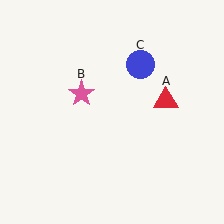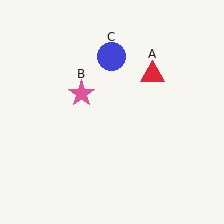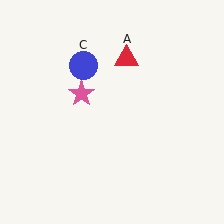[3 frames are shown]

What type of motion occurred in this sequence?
The red triangle (object A), blue circle (object C) rotated counterclockwise around the center of the scene.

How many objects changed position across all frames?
2 objects changed position: red triangle (object A), blue circle (object C).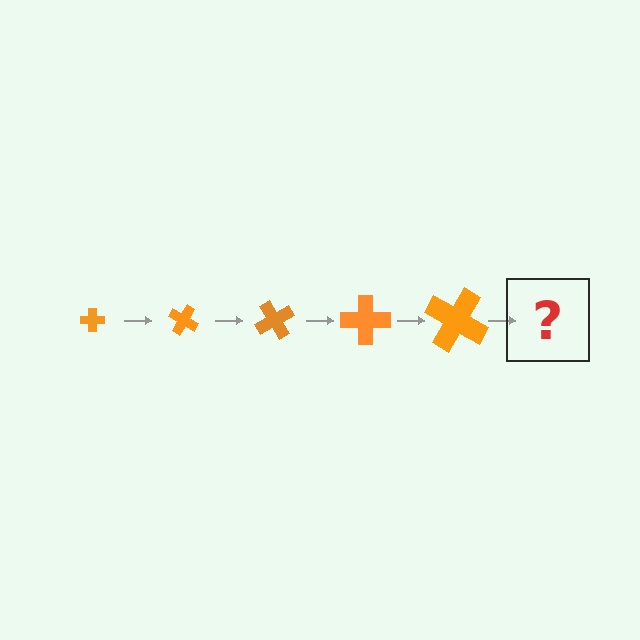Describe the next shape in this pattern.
It should be a cross, larger than the previous one and rotated 150 degrees from the start.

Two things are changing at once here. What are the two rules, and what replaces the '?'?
The two rules are that the cross grows larger each step and it rotates 30 degrees each step. The '?' should be a cross, larger than the previous one and rotated 150 degrees from the start.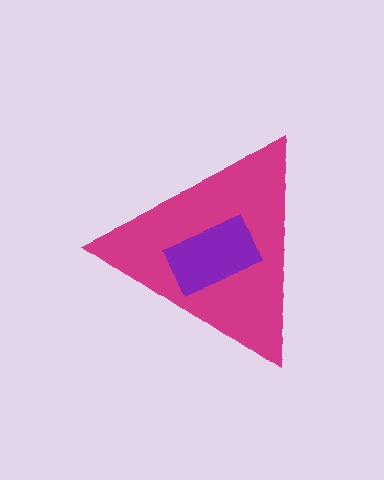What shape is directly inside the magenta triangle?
The purple rectangle.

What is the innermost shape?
The purple rectangle.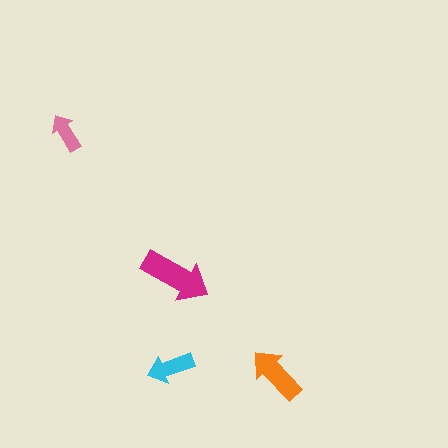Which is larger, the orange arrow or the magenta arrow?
The magenta one.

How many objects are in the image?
There are 4 objects in the image.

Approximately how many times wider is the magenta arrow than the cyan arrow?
About 1.5 times wider.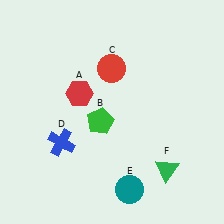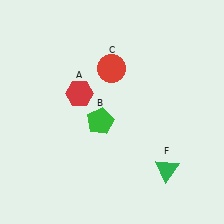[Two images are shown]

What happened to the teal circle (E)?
The teal circle (E) was removed in Image 2. It was in the bottom-right area of Image 1.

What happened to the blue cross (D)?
The blue cross (D) was removed in Image 2. It was in the bottom-left area of Image 1.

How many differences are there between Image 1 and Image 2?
There are 2 differences between the two images.